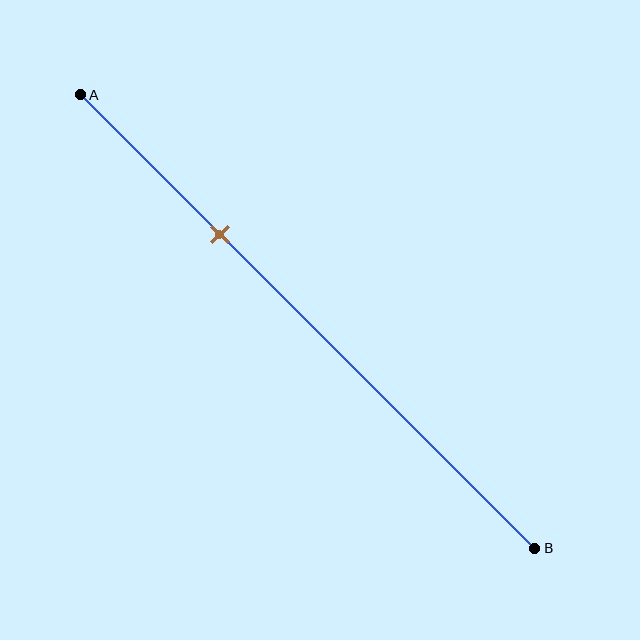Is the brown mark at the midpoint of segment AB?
No, the mark is at about 30% from A, not at the 50% midpoint.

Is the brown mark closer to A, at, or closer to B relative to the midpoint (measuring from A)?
The brown mark is closer to point A than the midpoint of segment AB.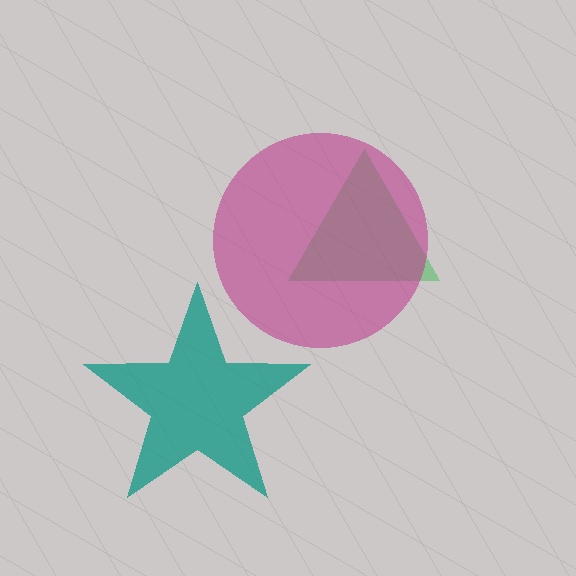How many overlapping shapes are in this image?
There are 3 overlapping shapes in the image.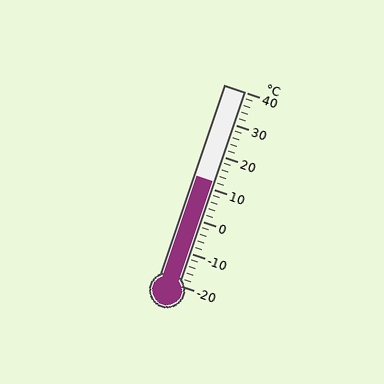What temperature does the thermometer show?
The thermometer shows approximately 12°C.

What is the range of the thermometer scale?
The thermometer scale ranges from -20°C to 40°C.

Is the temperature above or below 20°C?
The temperature is below 20°C.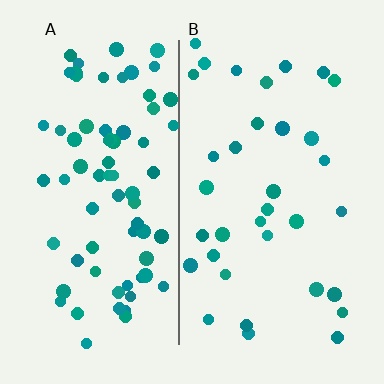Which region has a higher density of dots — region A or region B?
A (the left).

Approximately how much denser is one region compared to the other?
Approximately 2.2× — region A over region B.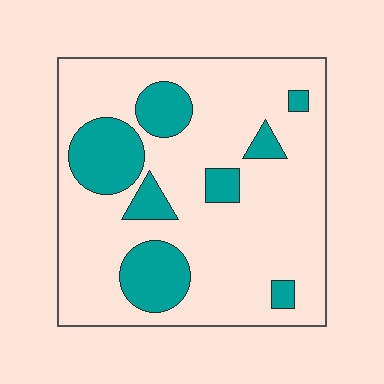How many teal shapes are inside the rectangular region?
8.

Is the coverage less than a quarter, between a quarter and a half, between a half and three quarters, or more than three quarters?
Less than a quarter.